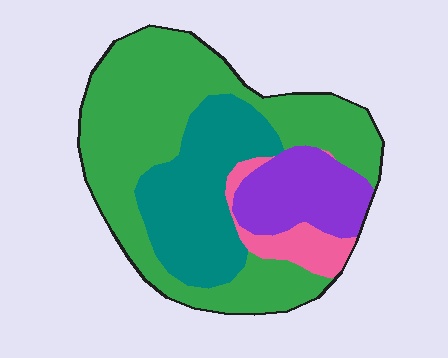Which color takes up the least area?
Pink, at roughly 5%.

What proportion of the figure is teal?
Teal takes up about one quarter (1/4) of the figure.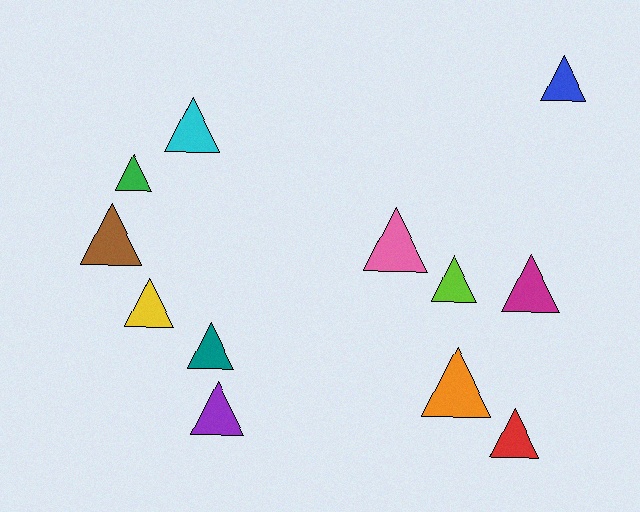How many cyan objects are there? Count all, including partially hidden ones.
There is 1 cyan object.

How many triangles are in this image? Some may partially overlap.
There are 12 triangles.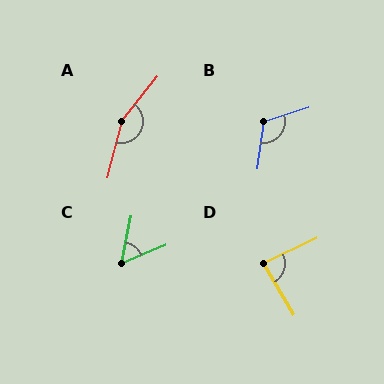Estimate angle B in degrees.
Approximately 116 degrees.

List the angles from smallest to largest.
C (56°), D (85°), B (116°), A (156°).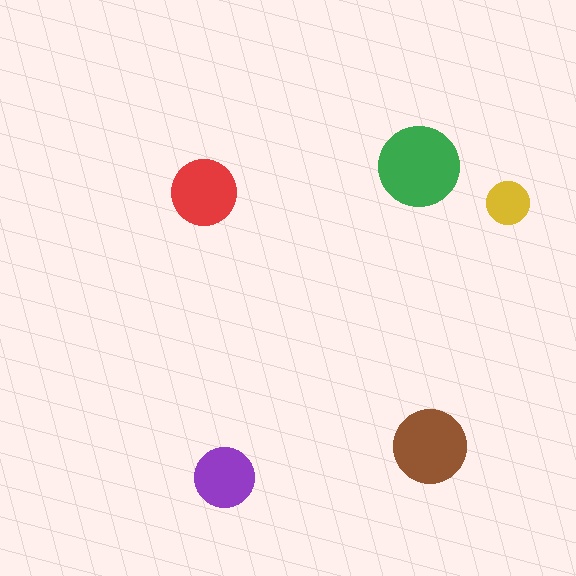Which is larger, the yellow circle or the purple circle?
The purple one.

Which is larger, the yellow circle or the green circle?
The green one.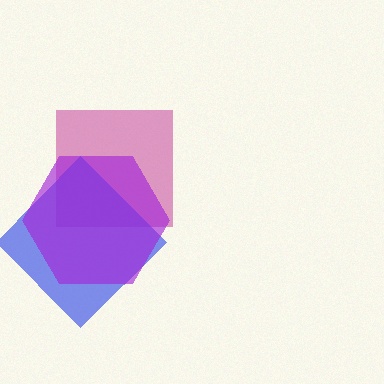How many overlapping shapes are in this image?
There are 3 overlapping shapes in the image.